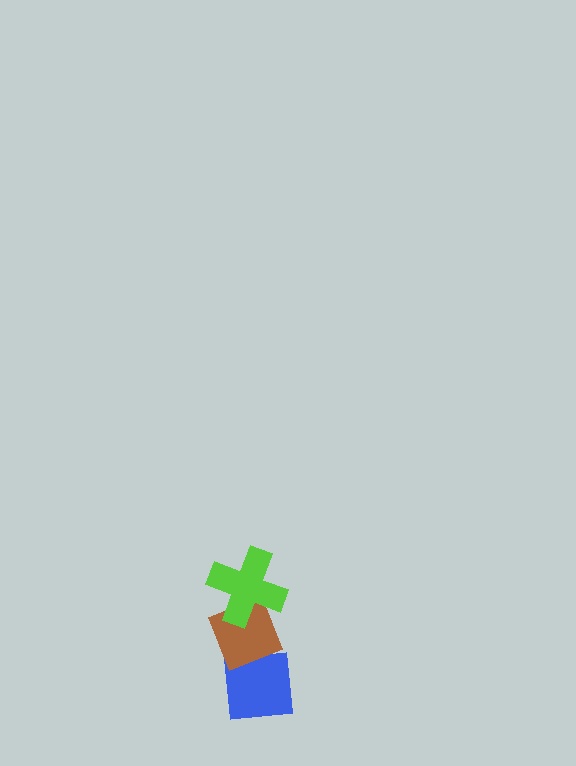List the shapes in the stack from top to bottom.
From top to bottom: the lime cross, the brown diamond, the blue square.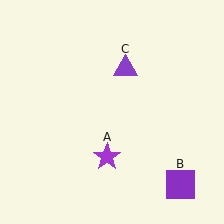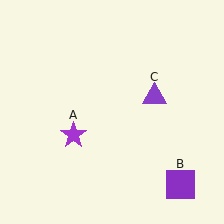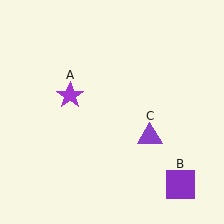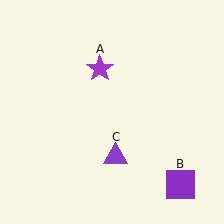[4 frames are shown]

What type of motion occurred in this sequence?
The purple star (object A), purple triangle (object C) rotated clockwise around the center of the scene.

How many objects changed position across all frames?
2 objects changed position: purple star (object A), purple triangle (object C).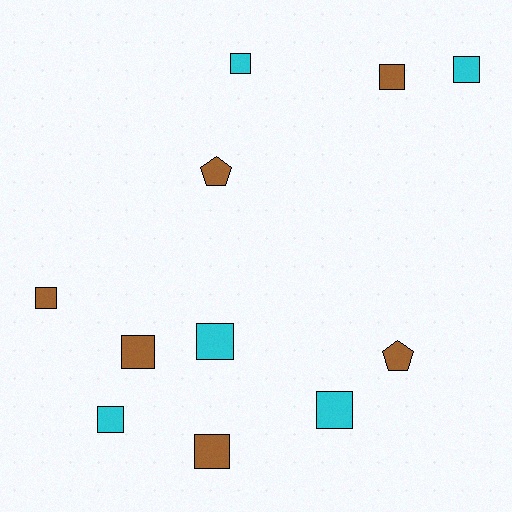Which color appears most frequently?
Brown, with 6 objects.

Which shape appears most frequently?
Square, with 9 objects.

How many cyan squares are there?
There are 5 cyan squares.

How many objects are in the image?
There are 11 objects.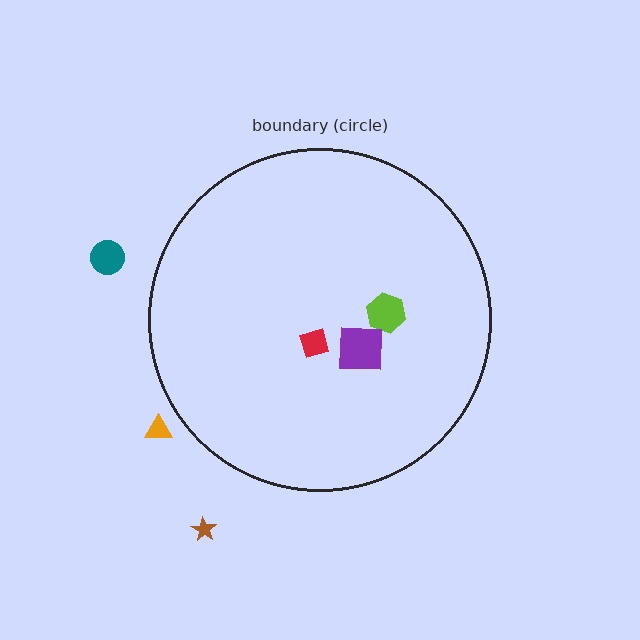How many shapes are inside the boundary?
3 inside, 3 outside.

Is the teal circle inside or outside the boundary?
Outside.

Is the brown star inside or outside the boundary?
Outside.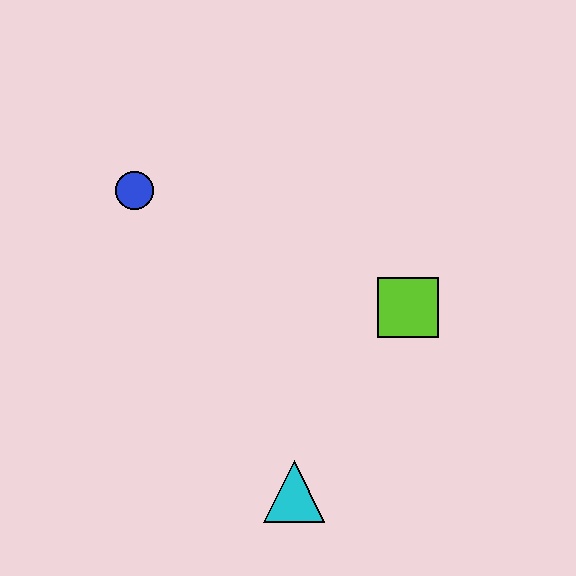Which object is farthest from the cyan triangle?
The blue circle is farthest from the cyan triangle.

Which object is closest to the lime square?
The cyan triangle is closest to the lime square.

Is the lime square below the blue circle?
Yes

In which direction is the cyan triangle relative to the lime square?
The cyan triangle is below the lime square.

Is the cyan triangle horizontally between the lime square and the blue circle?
Yes